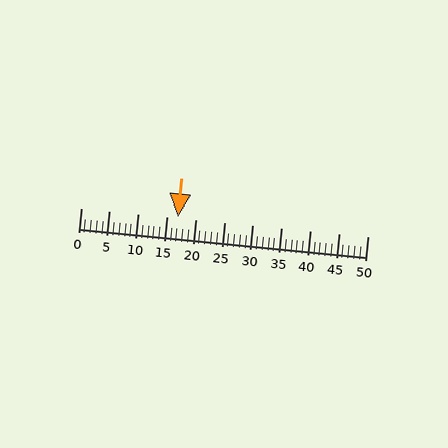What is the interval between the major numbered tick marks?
The major tick marks are spaced 5 units apart.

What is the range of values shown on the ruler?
The ruler shows values from 0 to 50.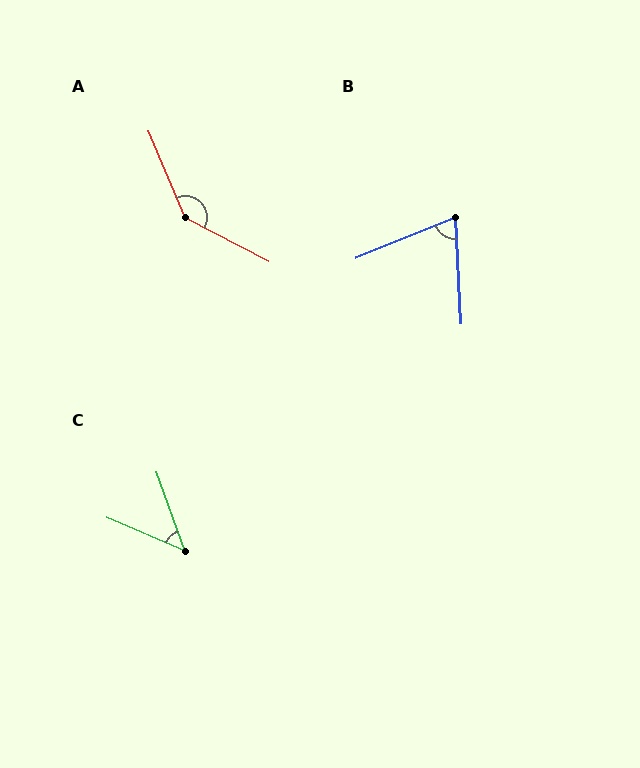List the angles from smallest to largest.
C (47°), B (71°), A (140°).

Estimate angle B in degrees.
Approximately 71 degrees.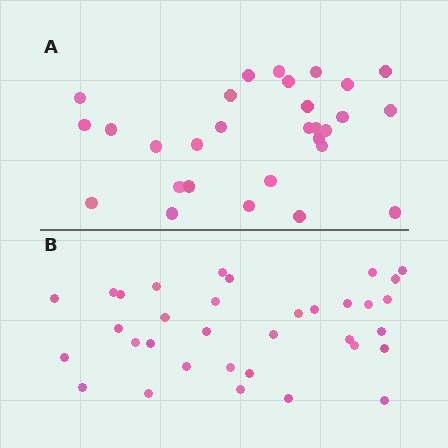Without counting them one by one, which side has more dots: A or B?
Region B (the bottom region) has more dots.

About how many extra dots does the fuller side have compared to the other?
Region B has about 5 more dots than region A.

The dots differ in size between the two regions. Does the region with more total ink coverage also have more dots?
No. Region A has more total ink coverage because its dots are larger, but region B actually contains more individual dots. Total area can be misleading — the number of items is what matters here.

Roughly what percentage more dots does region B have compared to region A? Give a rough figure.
About 15% more.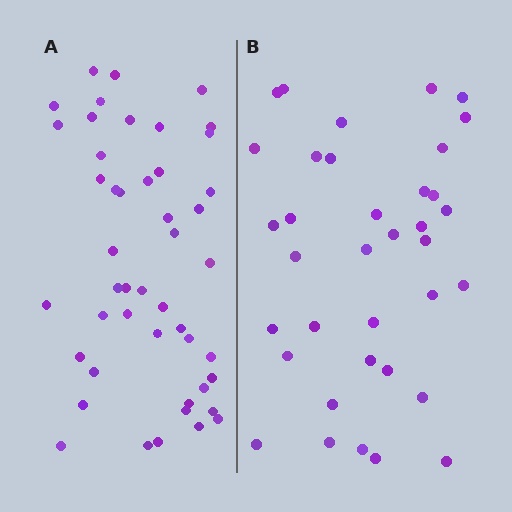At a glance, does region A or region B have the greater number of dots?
Region A (the left region) has more dots.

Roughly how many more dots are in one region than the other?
Region A has roughly 12 or so more dots than region B.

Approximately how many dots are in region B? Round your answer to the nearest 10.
About 40 dots. (The exact count is 36, which rounds to 40.)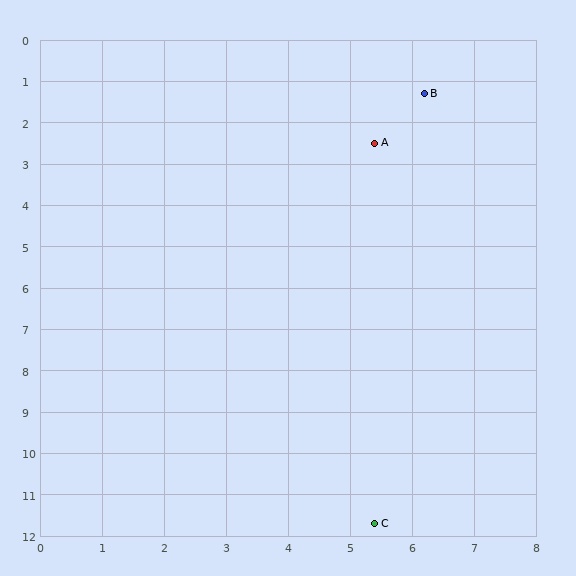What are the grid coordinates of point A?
Point A is at approximately (5.4, 2.5).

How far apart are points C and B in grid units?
Points C and B are about 10.4 grid units apart.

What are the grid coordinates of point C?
Point C is at approximately (5.4, 11.7).